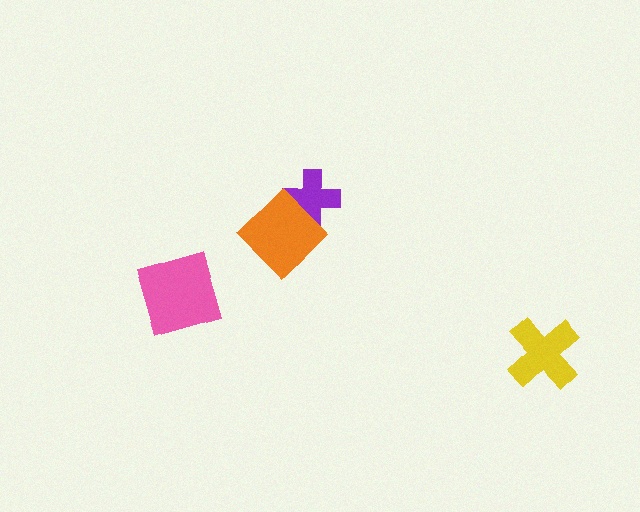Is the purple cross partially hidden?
Yes, it is partially covered by another shape.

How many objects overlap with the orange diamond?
1 object overlaps with the orange diamond.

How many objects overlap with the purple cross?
1 object overlaps with the purple cross.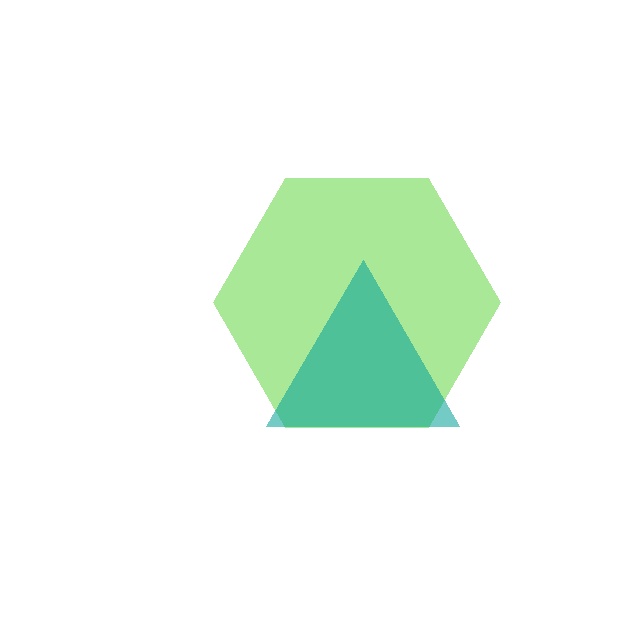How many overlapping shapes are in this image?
There are 2 overlapping shapes in the image.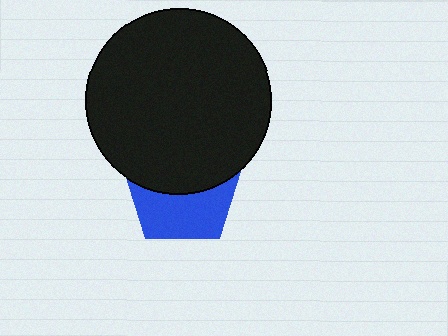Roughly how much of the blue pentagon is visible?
About half of it is visible (roughly 48%).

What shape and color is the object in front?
The object in front is a black circle.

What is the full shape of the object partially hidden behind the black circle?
The partially hidden object is a blue pentagon.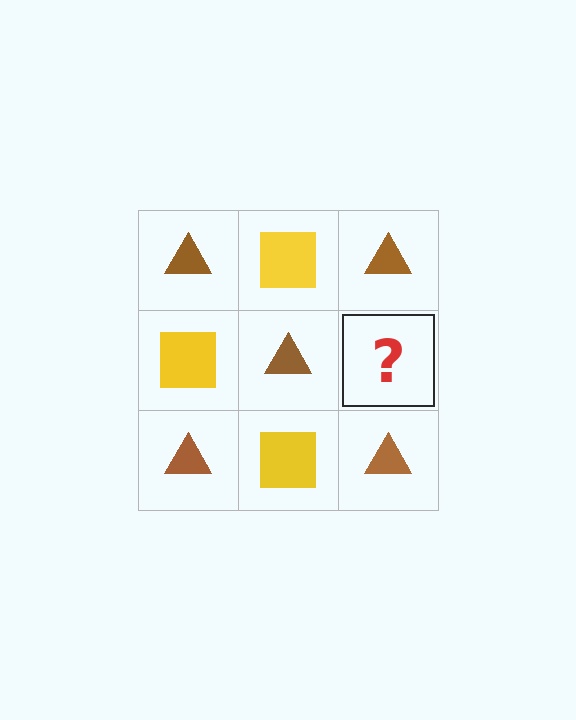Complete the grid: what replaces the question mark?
The question mark should be replaced with a yellow square.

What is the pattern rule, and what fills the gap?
The rule is that it alternates brown triangle and yellow square in a checkerboard pattern. The gap should be filled with a yellow square.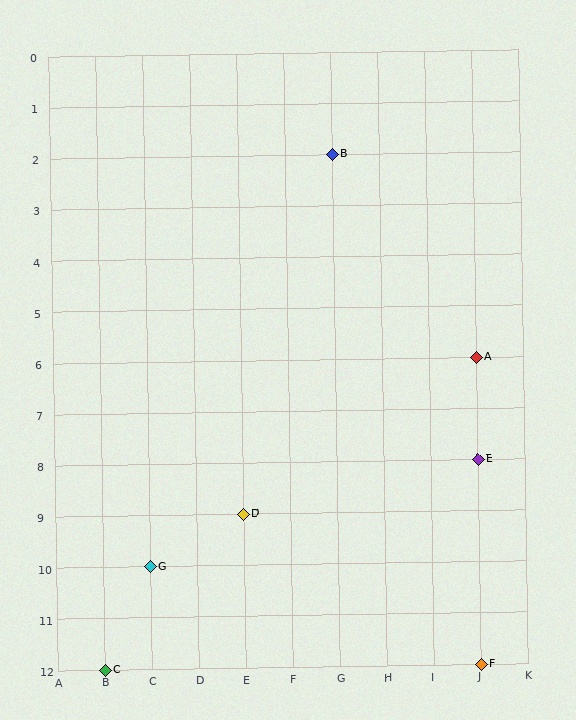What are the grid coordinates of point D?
Point D is at grid coordinates (E, 9).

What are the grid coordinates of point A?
Point A is at grid coordinates (J, 6).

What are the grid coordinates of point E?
Point E is at grid coordinates (J, 8).